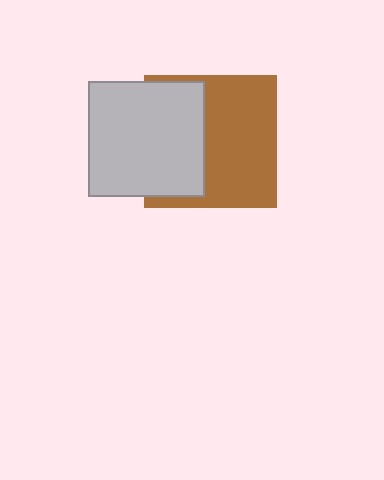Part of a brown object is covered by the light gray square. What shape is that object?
It is a square.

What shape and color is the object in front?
The object in front is a light gray square.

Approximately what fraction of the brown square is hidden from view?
Roughly 41% of the brown square is hidden behind the light gray square.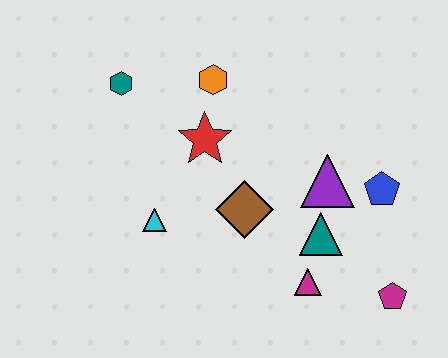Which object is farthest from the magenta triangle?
The teal hexagon is farthest from the magenta triangle.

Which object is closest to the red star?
The orange hexagon is closest to the red star.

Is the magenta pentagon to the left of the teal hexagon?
No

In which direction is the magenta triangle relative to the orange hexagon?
The magenta triangle is below the orange hexagon.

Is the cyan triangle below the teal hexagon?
Yes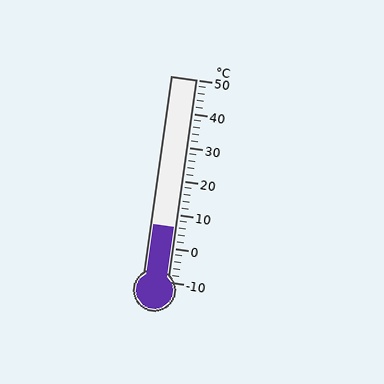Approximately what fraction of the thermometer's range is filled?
The thermometer is filled to approximately 25% of its range.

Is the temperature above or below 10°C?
The temperature is below 10°C.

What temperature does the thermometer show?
The thermometer shows approximately 6°C.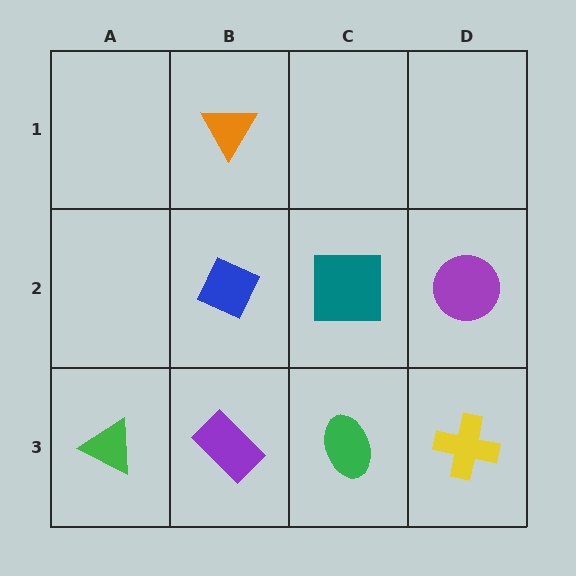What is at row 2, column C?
A teal square.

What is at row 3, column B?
A purple rectangle.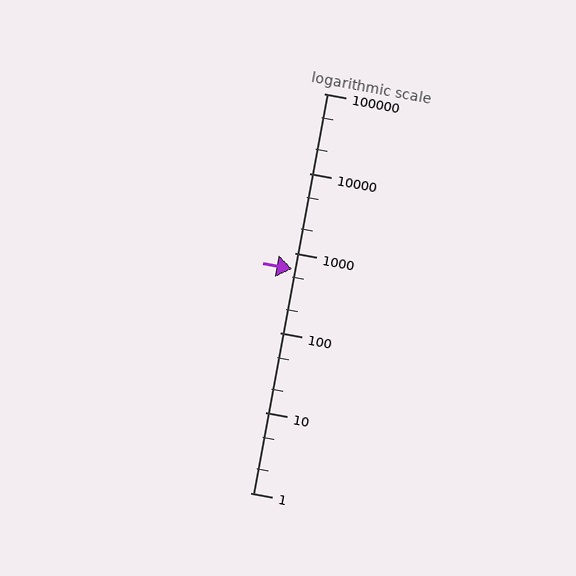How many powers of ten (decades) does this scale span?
The scale spans 5 decades, from 1 to 100000.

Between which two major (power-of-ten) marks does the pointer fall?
The pointer is between 100 and 1000.